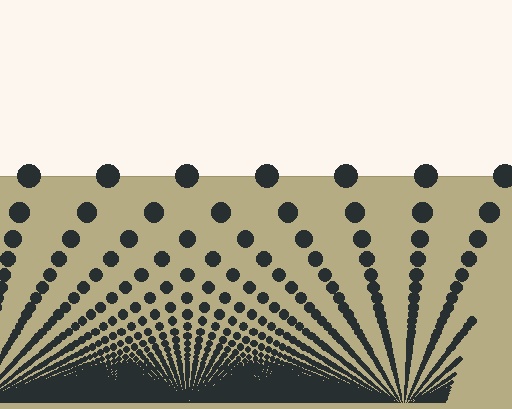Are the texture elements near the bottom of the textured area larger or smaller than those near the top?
Smaller. The gradient is inverted — elements near the bottom are smaller and denser.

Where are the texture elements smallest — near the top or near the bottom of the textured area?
Near the bottom.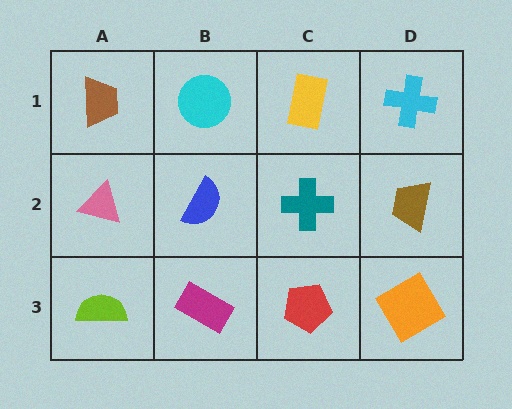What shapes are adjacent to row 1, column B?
A blue semicircle (row 2, column B), a brown trapezoid (row 1, column A), a yellow rectangle (row 1, column C).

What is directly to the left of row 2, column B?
A pink triangle.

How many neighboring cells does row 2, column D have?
3.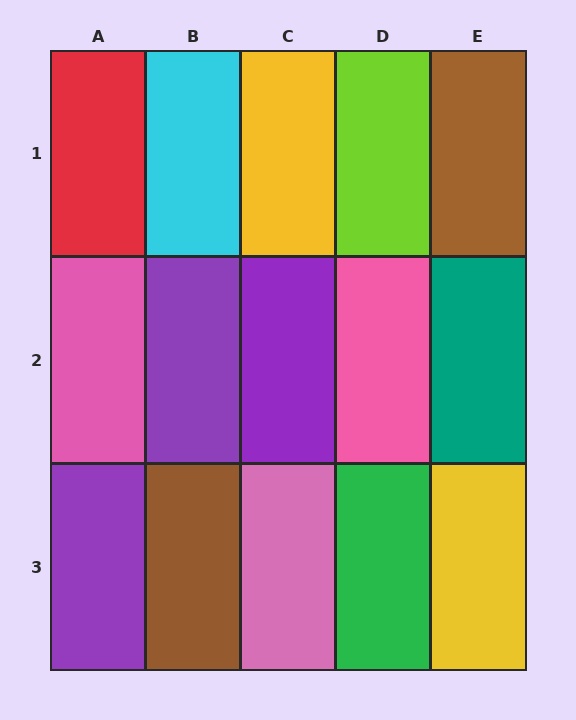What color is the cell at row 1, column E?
Brown.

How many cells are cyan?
1 cell is cyan.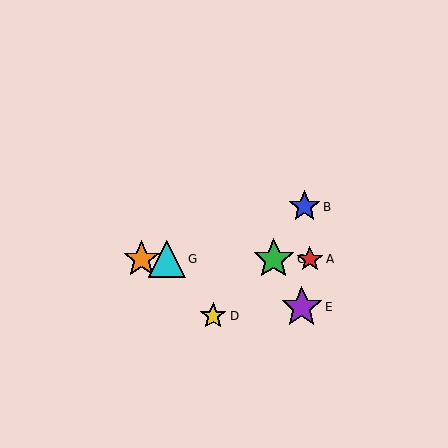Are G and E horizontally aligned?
No, G is at y≈259 and E is at y≈307.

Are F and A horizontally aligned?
Yes, both are at y≈259.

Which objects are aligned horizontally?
Objects A, C, F, G are aligned horizontally.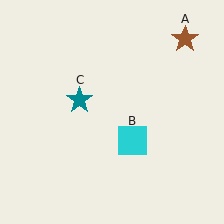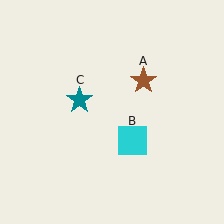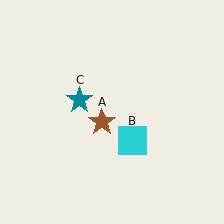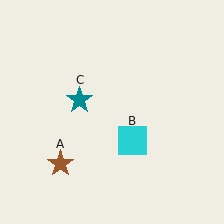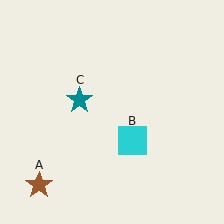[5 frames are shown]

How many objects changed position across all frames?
1 object changed position: brown star (object A).